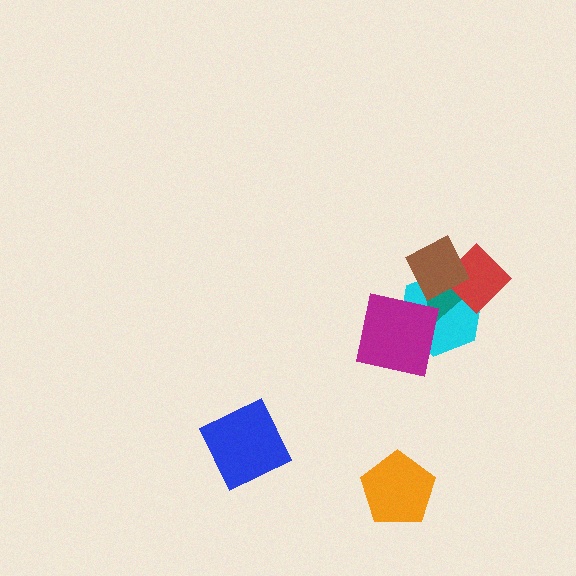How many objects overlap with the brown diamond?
3 objects overlap with the brown diamond.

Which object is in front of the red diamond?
The brown diamond is in front of the red diamond.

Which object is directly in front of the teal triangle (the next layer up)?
The red diamond is directly in front of the teal triangle.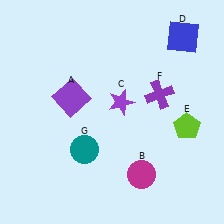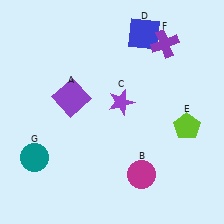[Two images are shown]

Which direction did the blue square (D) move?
The blue square (D) moved left.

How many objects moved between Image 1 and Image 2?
3 objects moved between the two images.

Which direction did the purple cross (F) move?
The purple cross (F) moved up.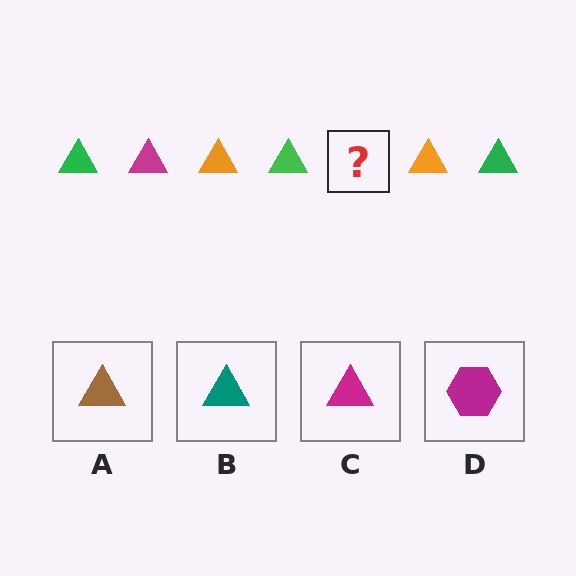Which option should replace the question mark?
Option C.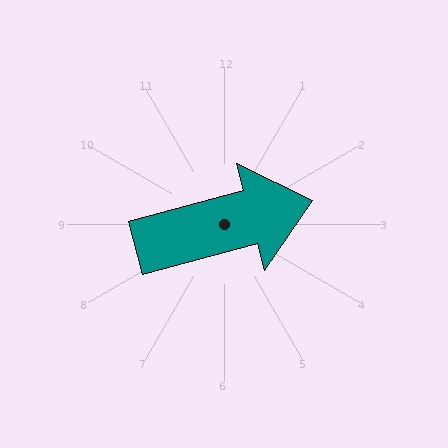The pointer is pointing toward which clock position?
Roughly 2 o'clock.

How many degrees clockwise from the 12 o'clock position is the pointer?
Approximately 75 degrees.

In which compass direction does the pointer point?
East.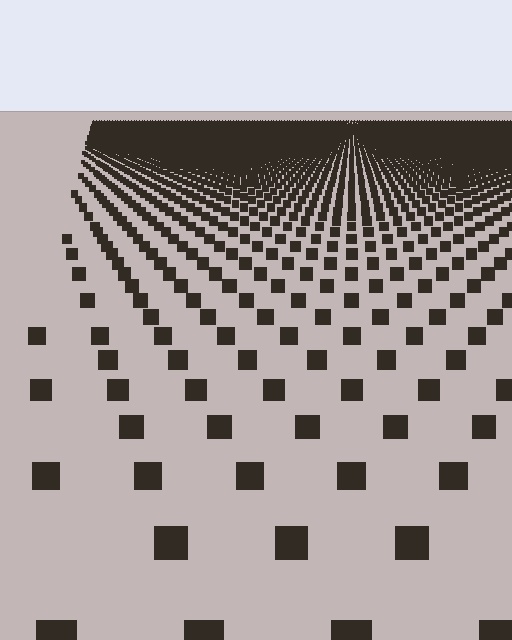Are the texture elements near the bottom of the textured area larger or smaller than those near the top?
Larger. Near the bottom, elements are closer to the viewer and appear at a bigger on-screen size.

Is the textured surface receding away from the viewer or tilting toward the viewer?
The surface is receding away from the viewer. Texture elements get smaller and denser toward the top.